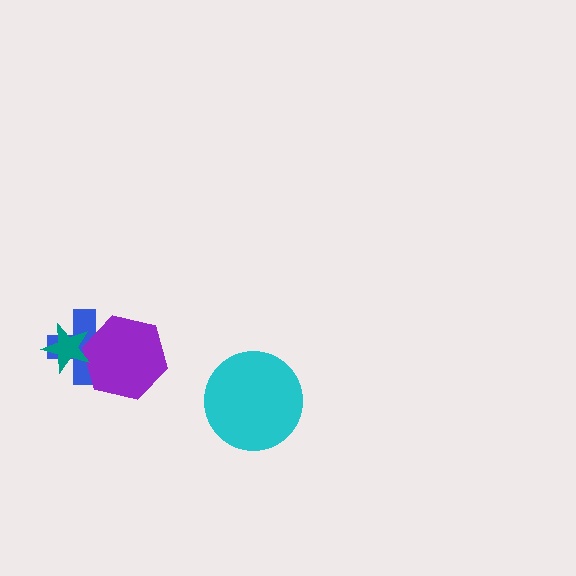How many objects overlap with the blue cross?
2 objects overlap with the blue cross.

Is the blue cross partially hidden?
Yes, it is partially covered by another shape.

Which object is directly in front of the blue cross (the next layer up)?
The purple hexagon is directly in front of the blue cross.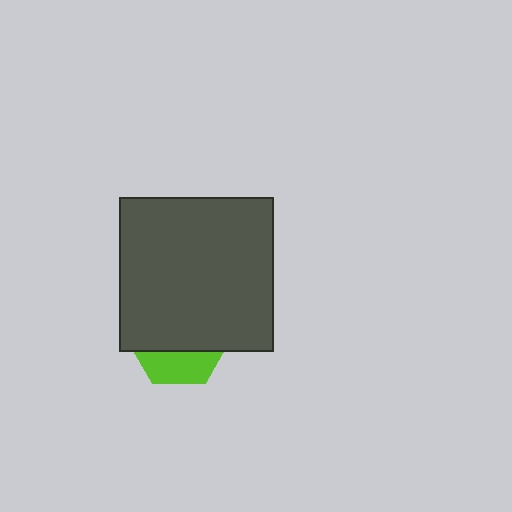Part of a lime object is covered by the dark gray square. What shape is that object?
It is a hexagon.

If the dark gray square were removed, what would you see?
You would see the complete lime hexagon.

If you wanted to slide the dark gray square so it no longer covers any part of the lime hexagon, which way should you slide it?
Slide it up — that is the most direct way to separate the two shapes.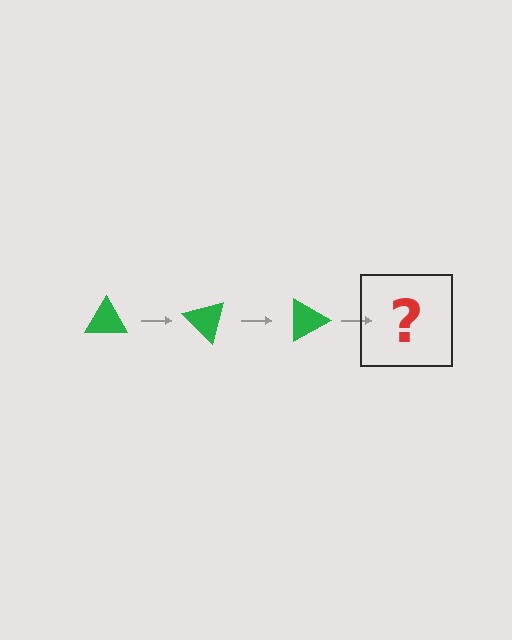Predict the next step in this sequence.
The next step is a green triangle rotated 135 degrees.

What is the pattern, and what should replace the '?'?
The pattern is that the triangle rotates 45 degrees each step. The '?' should be a green triangle rotated 135 degrees.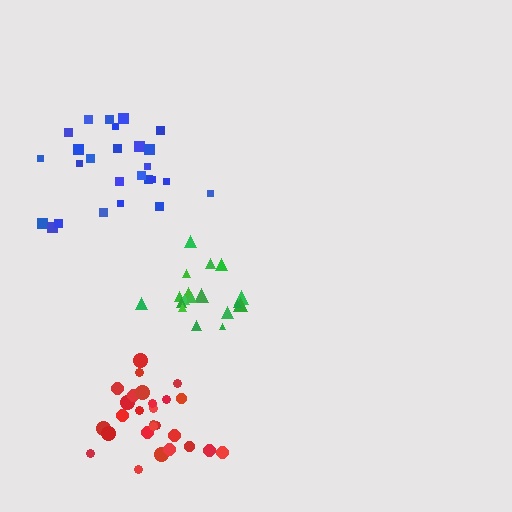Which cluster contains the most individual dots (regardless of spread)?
Red (27).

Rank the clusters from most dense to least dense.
green, red, blue.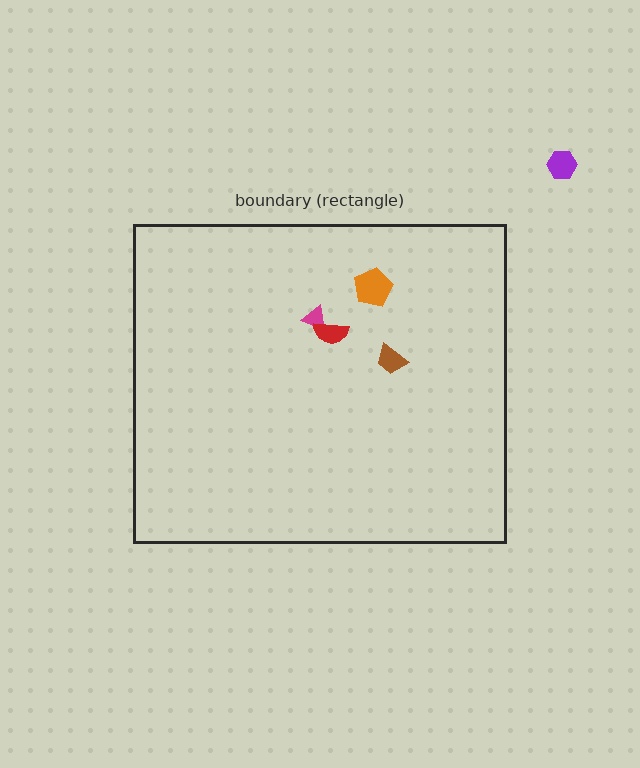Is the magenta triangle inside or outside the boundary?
Inside.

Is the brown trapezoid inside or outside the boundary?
Inside.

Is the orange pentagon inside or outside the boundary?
Inside.